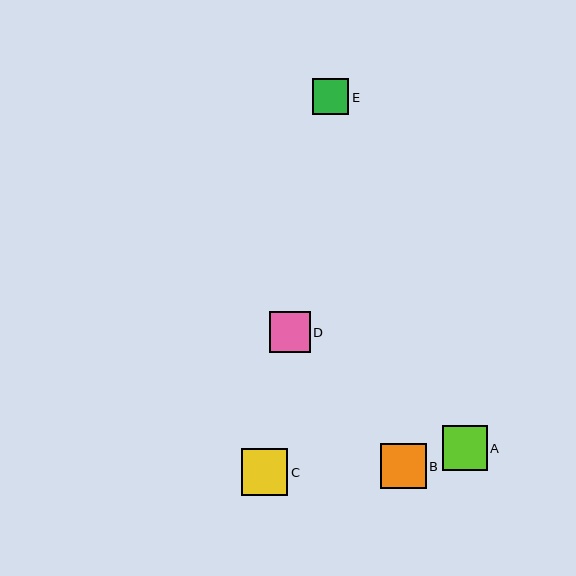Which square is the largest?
Square C is the largest with a size of approximately 47 pixels.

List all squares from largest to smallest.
From largest to smallest: C, B, A, D, E.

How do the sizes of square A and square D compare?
Square A and square D are approximately the same size.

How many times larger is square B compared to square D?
Square B is approximately 1.1 times the size of square D.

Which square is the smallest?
Square E is the smallest with a size of approximately 36 pixels.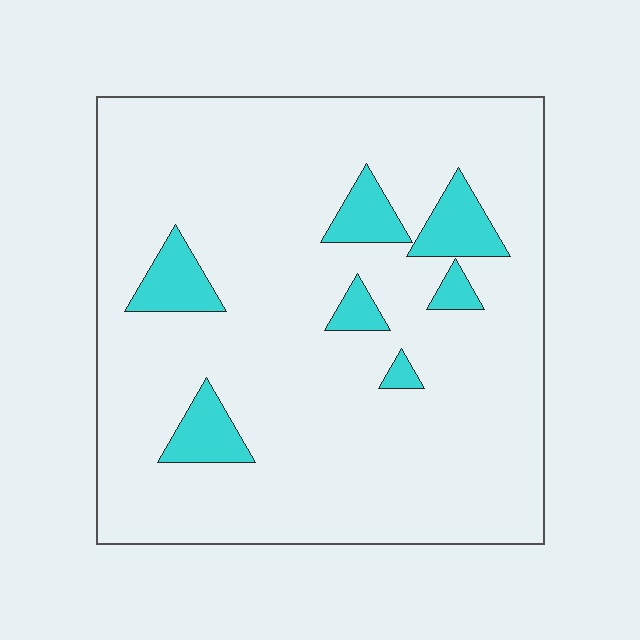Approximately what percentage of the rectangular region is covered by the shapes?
Approximately 10%.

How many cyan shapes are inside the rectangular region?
7.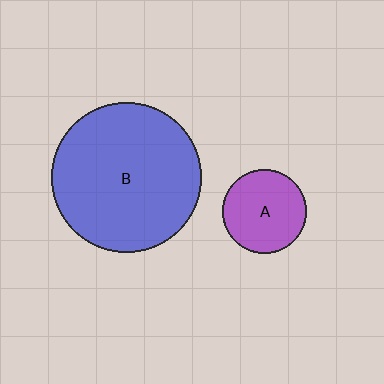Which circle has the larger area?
Circle B (blue).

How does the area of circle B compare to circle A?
Approximately 3.2 times.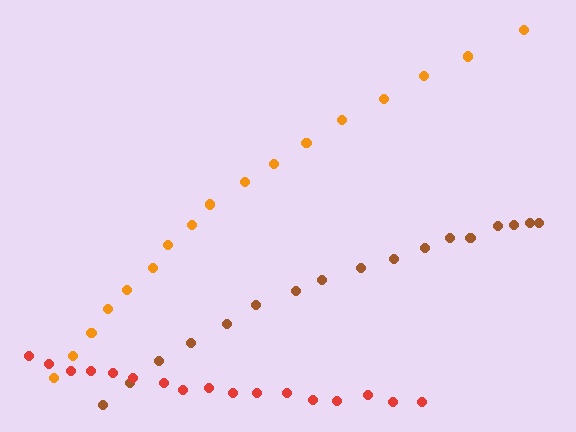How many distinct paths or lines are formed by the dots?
There are 3 distinct paths.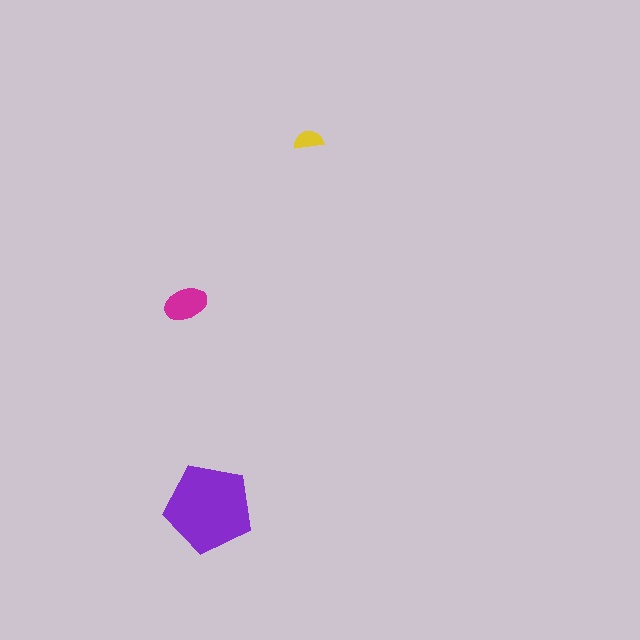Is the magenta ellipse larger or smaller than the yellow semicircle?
Larger.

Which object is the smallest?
The yellow semicircle.